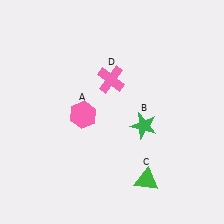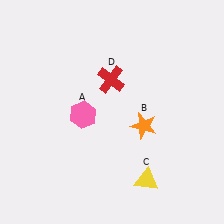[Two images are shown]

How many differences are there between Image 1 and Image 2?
There are 3 differences between the two images.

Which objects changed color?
B changed from green to orange. C changed from green to yellow. D changed from pink to red.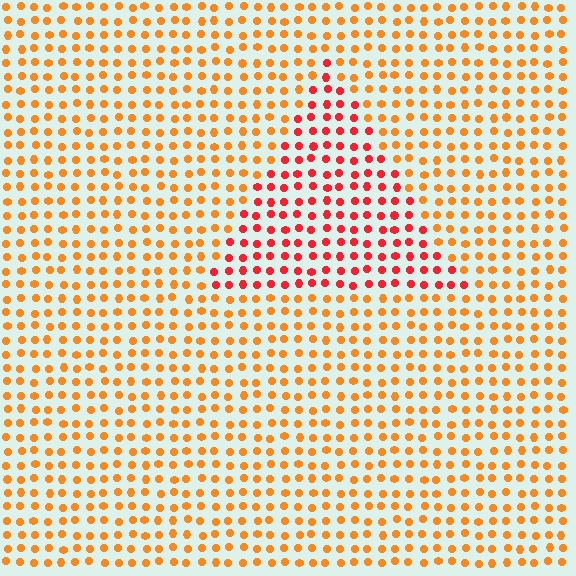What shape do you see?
I see a triangle.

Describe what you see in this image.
The image is filled with small orange elements in a uniform arrangement. A triangle-shaped region is visible where the elements are tinted to a slightly different hue, forming a subtle color boundary.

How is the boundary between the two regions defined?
The boundary is defined purely by a slight shift in hue (about 34 degrees). Spacing, size, and orientation are identical on both sides.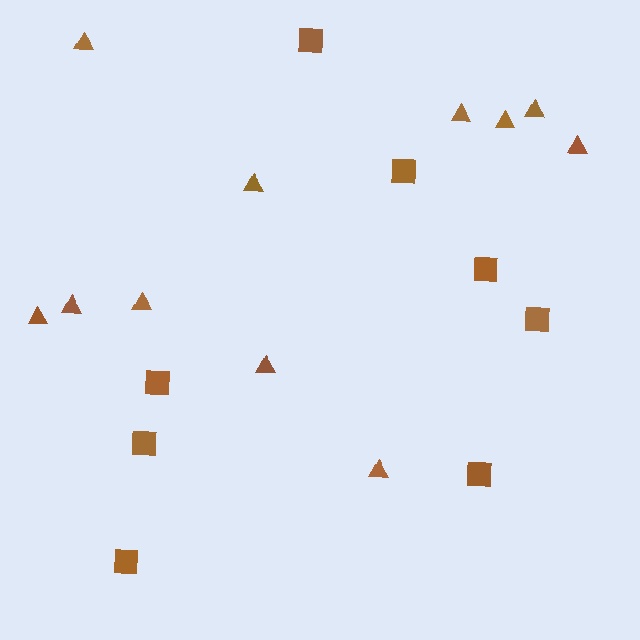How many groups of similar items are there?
There are 2 groups: one group of squares (8) and one group of triangles (11).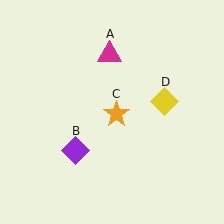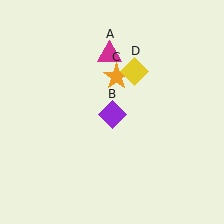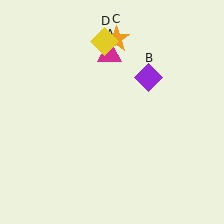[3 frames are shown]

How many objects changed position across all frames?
3 objects changed position: purple diamond (object B), orange star (object C), yellow diamond (object D).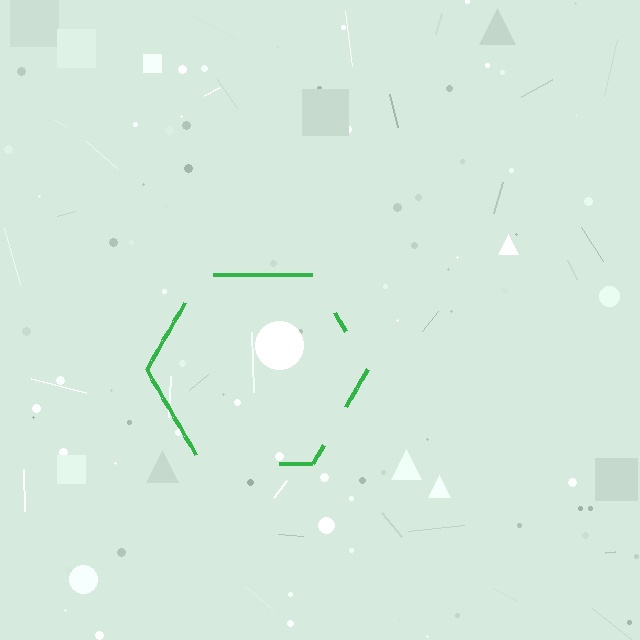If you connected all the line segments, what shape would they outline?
They would outline a hexagon.